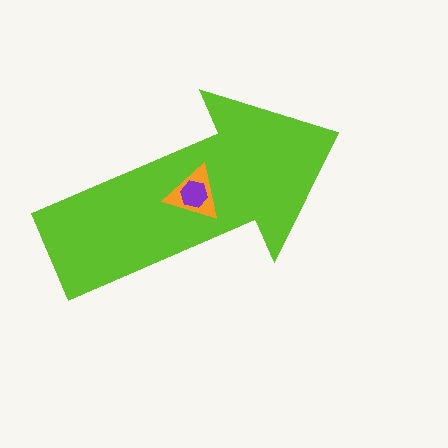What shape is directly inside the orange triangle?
The purple hexagon.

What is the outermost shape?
The lime arrow.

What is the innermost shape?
The purple hexagon.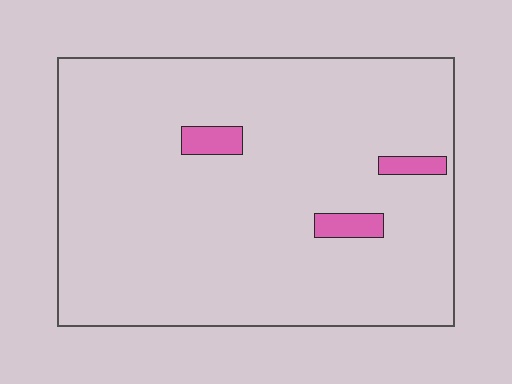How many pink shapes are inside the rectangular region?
3.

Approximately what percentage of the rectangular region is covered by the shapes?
Approximately 5%.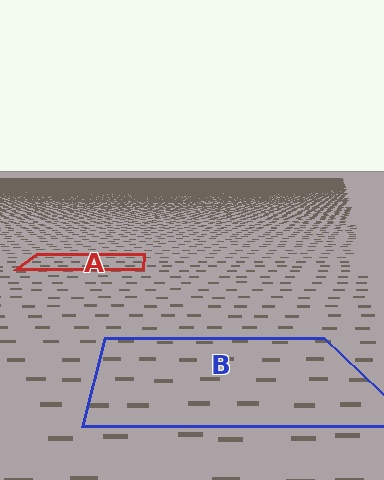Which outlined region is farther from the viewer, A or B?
Region A is farther from the viewer — the texture elements inside it appear smaller and more densely packed.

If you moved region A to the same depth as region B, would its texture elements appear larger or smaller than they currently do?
They would appear larger. At a closer depth, the same texture elements are projected at a bigger on-screen size.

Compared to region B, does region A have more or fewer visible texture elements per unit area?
Region A has more texture elements per unit area — they are packed more densely because it is farther away.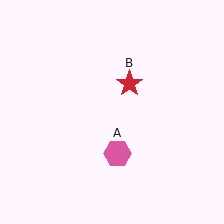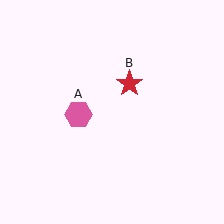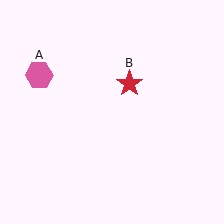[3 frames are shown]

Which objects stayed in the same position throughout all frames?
Red star (object B) remained stationary.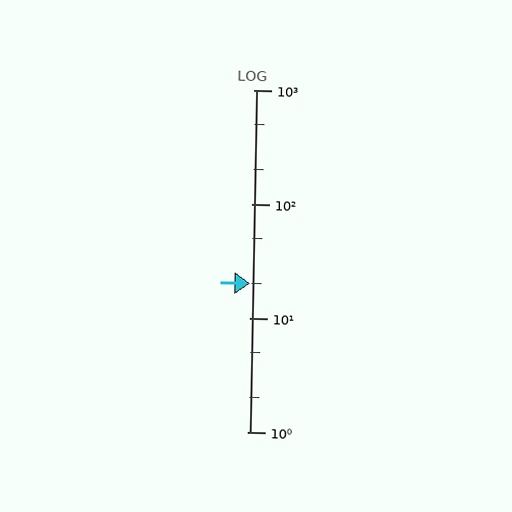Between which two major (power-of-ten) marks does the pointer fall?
The pointer is between 10 and 100.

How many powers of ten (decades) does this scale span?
The scale spans 3 decades, from 1 to 1000.